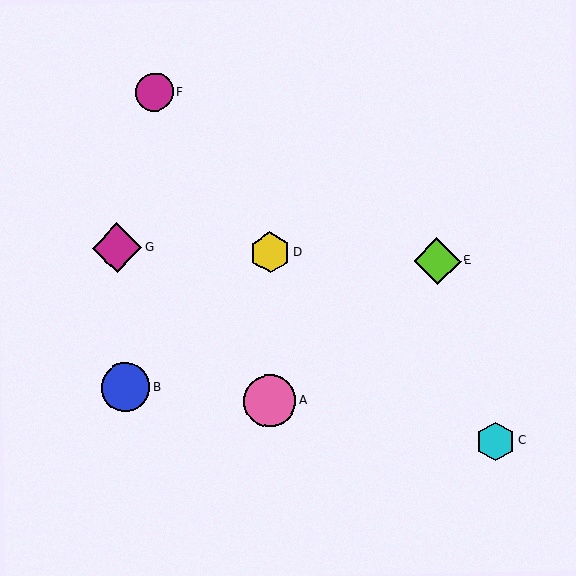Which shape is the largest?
The pink circle (labeled A) is the largest.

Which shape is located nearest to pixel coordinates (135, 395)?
The blue circle (labeled B) at (126, 387) is nearest to that location.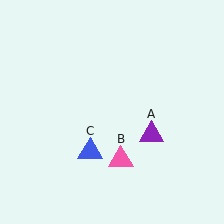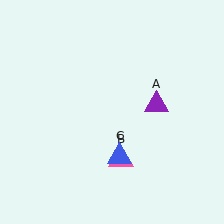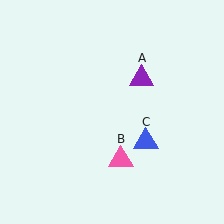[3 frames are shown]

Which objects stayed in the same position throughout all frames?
Pink triangle (object B) remained stationary.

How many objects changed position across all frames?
2 objects changed position: purple triangle (object A), blue triangle (object C).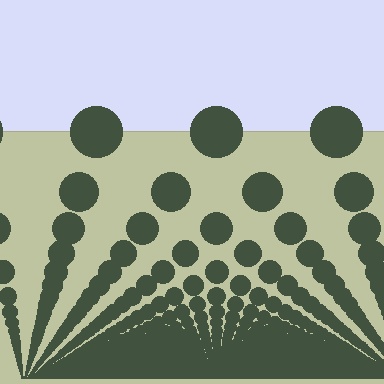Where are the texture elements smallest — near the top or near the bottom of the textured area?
Near the bottom.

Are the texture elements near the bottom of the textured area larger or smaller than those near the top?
Smaller. The gradient is inverted — elements near the bottom are smaller and denser.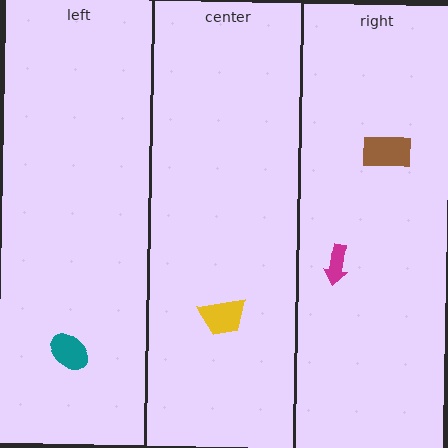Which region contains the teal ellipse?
The left region.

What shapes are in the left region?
The teal ellipse.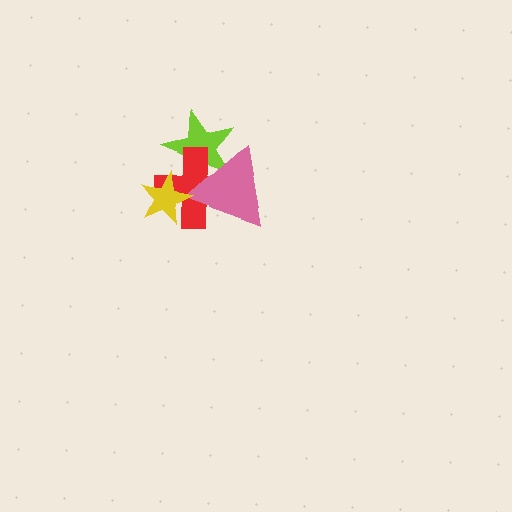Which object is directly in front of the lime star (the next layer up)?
The red cross is directly in front of the lime star.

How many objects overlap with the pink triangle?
3 objects overlap with the pink triangle.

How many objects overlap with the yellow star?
2 objects overlap with the yellow star.